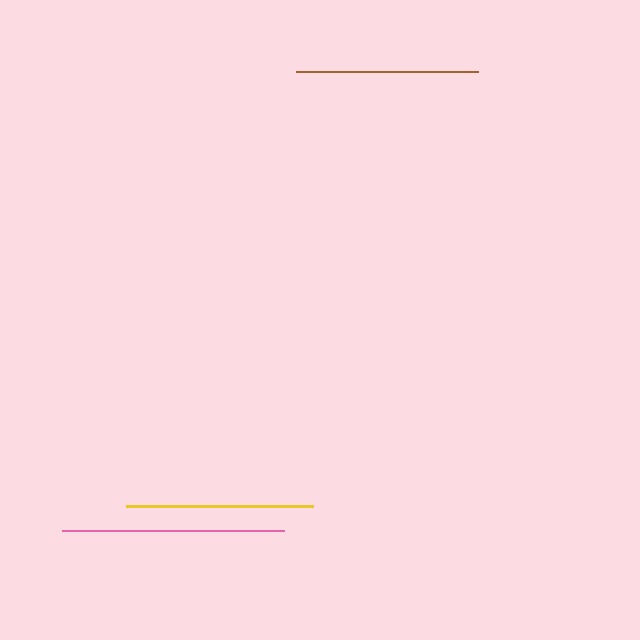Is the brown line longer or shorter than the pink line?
The pink line is longer than the brown line.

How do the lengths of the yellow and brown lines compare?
The yellow and brown lines are approximately the same length.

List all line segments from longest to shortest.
From longest to shortest: pink, yellow, brown.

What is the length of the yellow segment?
The yellow segment is approximately 188 pixels long.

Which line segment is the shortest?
The brown line is the shortest at approximately 182 pixels.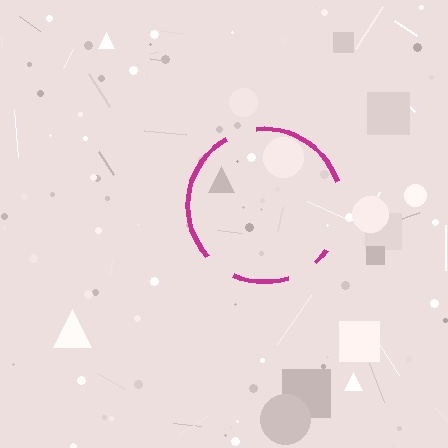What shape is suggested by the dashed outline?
The dashed outline suggests a circle.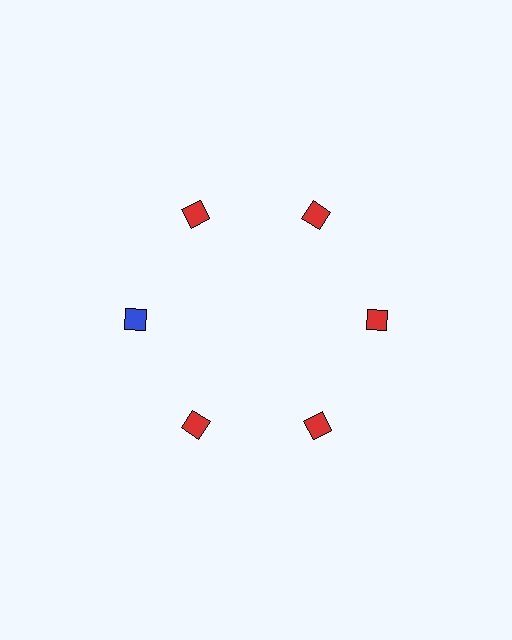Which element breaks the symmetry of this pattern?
The blue diamond at roughly the 9 o'clock position breaks the symmetry. All other shapes are red diamonds.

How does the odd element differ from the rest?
It has a different color: blue instead of red.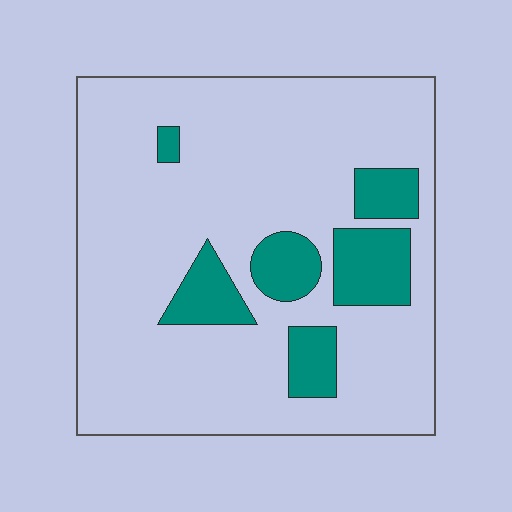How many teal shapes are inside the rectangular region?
6.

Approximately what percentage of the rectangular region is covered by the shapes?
Approximately 15%.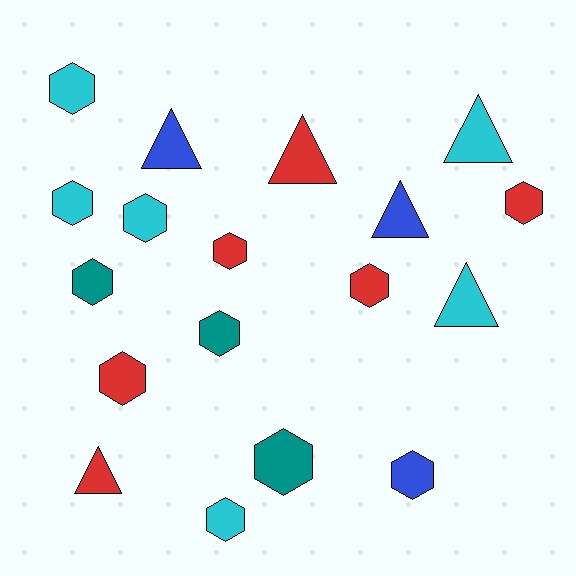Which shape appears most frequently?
Hexagon, with 12 objects.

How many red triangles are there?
There are 2 red triangles.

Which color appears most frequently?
Red, with 6 objects.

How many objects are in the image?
There are 18 objects.